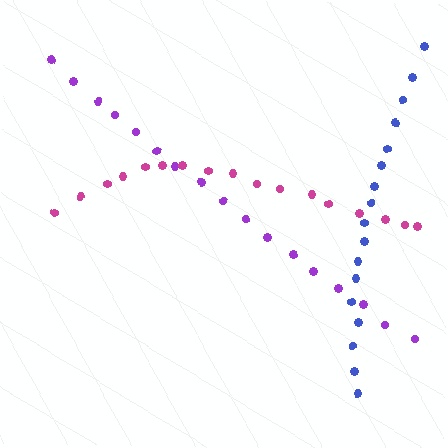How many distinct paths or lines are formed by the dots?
There are 3 distinct paths.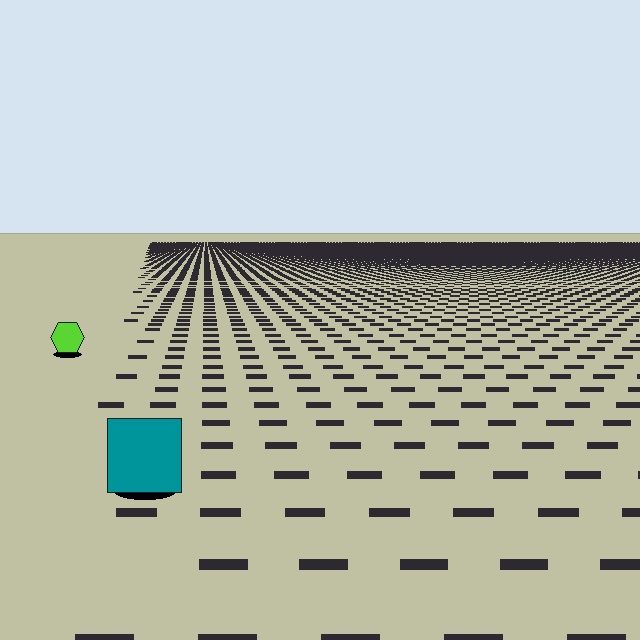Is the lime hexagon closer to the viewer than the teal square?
No. The teal square is closer — you can tell from the texture gradient: the ground texture is coarser near it.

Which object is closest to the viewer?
The teal square is closest. The texture marks near it are larger and more spread out.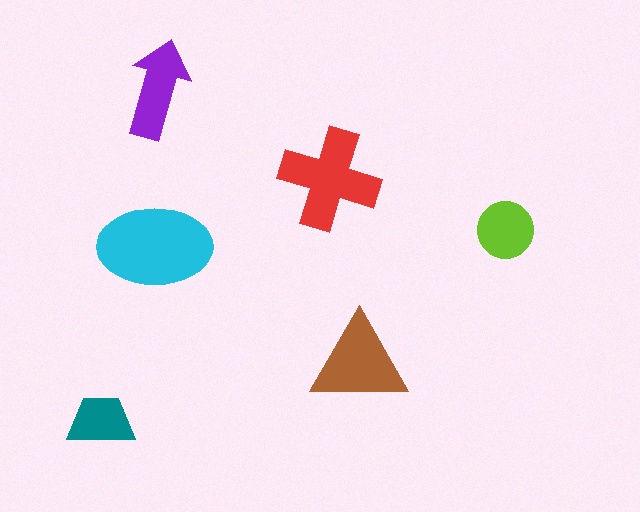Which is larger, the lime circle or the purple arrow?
The purple arrow.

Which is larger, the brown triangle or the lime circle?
The brown triangle.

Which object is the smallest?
The teal trapezoid.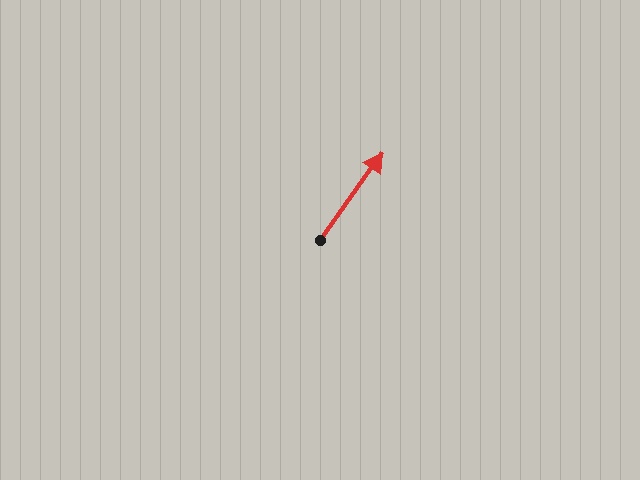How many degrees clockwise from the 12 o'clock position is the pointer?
Approximately 36 degrees.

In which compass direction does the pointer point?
Northeast.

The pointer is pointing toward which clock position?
Roughly 1 o'clock.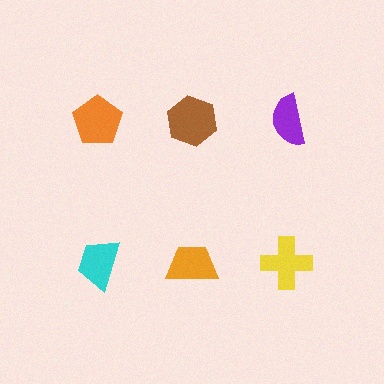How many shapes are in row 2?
3 shapes.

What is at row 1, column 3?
A purple semicircle.